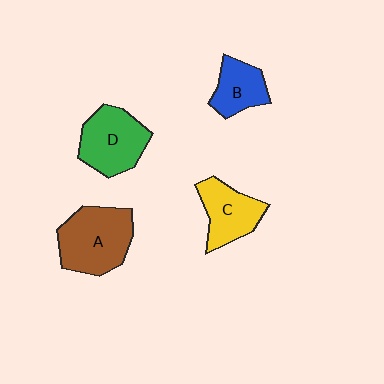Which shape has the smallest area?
Shape B (blue).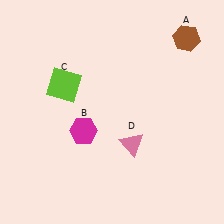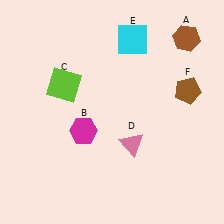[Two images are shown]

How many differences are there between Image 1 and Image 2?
There are 2 differences between the two images.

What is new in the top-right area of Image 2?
A brown pentagon (F) was added in the top-right area of Image 2.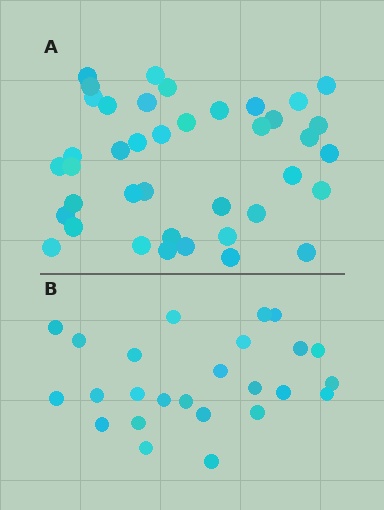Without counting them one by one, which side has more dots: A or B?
Region A (the top region) has more dots.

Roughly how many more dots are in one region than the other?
Region A has approximately 15 more dots than region B.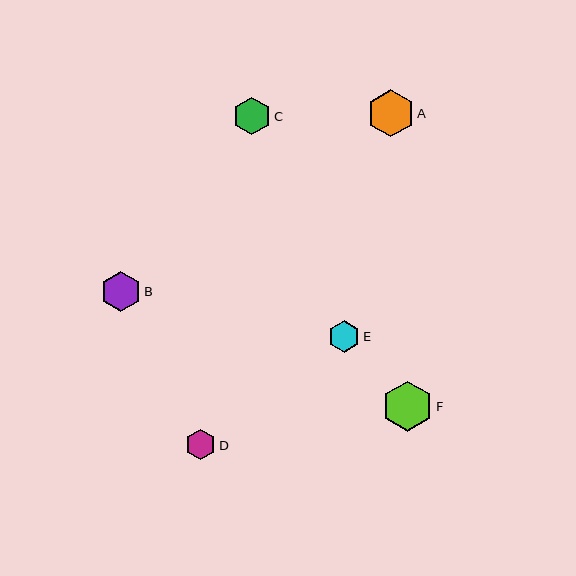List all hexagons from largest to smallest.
From largest to smallest: F, A, B, C, E, D.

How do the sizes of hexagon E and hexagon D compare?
Hexagon E and hexagon D are approximately the same size.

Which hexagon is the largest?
Hexagon F is the largest with a size of approximately 50 pixels.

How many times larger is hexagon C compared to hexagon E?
Hexagon C is approximately 1.2 times the size of hexagon E.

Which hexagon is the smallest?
Hexagon D is the smallest with a size of approximately 31 pixels.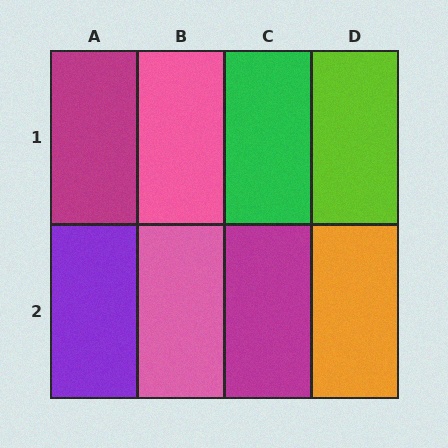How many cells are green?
1 cell is green.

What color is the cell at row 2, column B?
Pink.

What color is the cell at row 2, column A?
Purple.